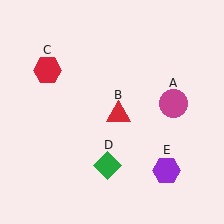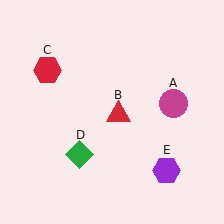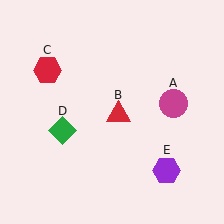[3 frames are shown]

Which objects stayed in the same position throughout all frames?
Magenta circle (object A) and red triangle (object B) and red hexagon (object C) and purple hexagon (object E) remained stationary.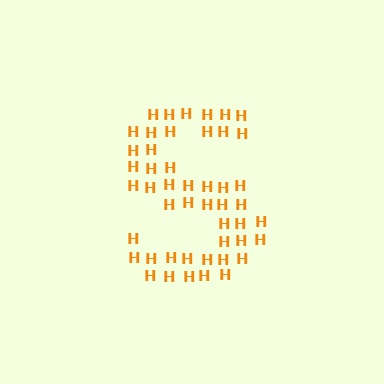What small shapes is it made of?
It is made of small letter H's.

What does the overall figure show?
The overall figure shows the letter S.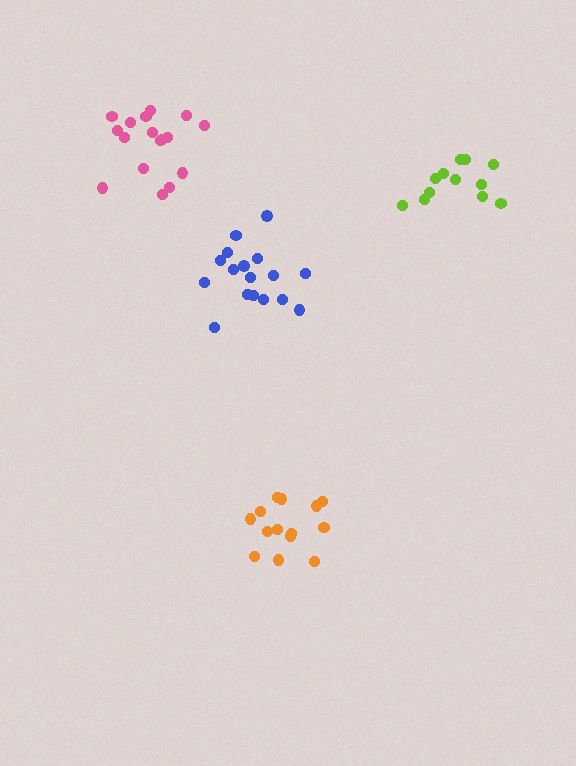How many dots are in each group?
Group 1: 17 dots, Group 2: 12 dots, Group 3: 17 dots, Group 4: 14 dots (60 total).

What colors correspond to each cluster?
The clusters are colored: blue, lime, pink, orange.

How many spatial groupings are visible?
There are 4 spatial groupings.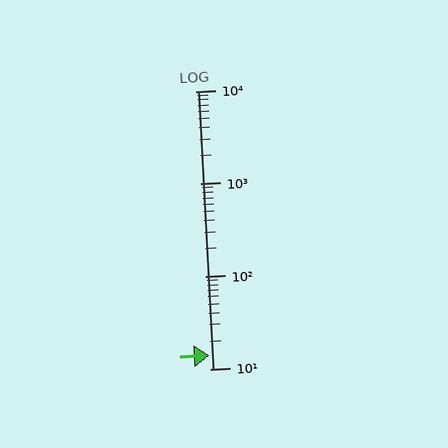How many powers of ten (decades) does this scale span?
The scale spans 3 decades, from 10 to 10000.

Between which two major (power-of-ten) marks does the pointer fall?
The pointer is between 10 and 100.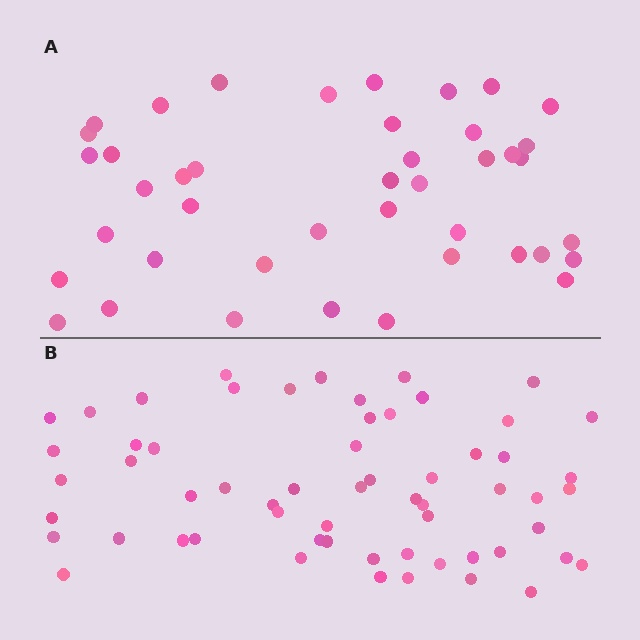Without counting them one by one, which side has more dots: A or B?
Region B (the bottom region) has more dots.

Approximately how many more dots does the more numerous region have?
Region B has approximately 20 more dots than region A.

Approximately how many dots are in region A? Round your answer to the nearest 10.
About 40 dots. (The exact count is 42, which rounds to 40.)